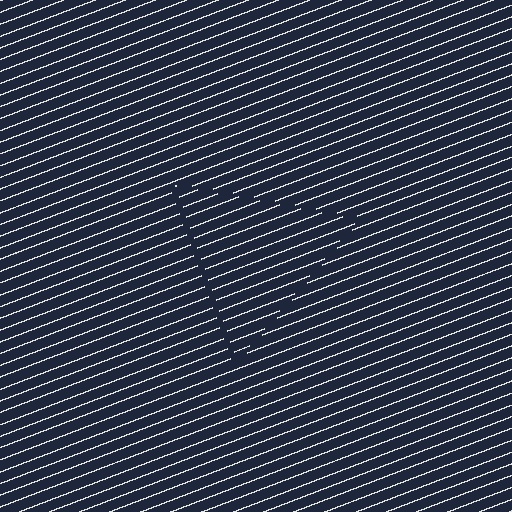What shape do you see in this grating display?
An illusory triangle. The interior of the shape contains the same grating, shifted by half a period — the contour is defined by the phase discontinuity where line-ends from the inner and outer gratings abut.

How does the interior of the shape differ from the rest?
The interior of the shape contains the same grating, shifted by half a period — the contour is defined by the phase discontinuity where line-ends from the inner and outer gratings abut.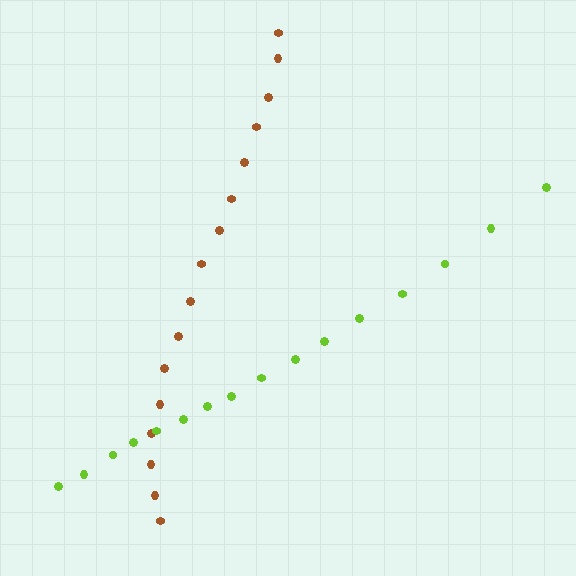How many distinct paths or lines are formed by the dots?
There are 2 distinct paths.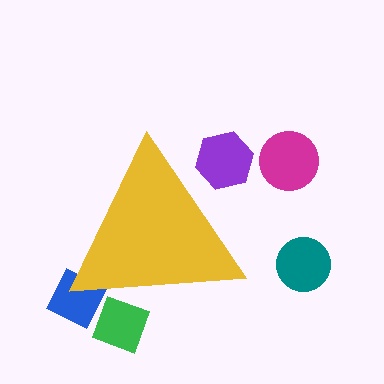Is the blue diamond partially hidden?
Yes, the blue diamond is partially hidden behind the yellow triangle.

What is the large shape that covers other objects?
A yellow triangle.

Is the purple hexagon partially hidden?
Yes, the purple hexagon is partially hidden behind the yellow triangle.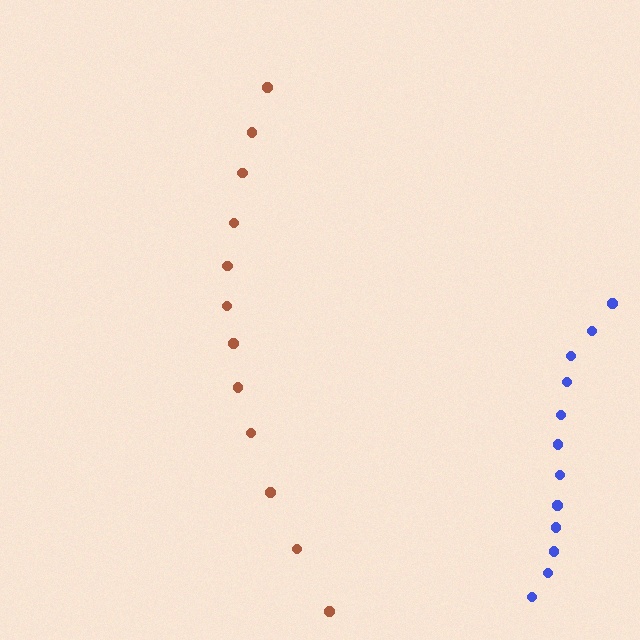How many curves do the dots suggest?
There are 2 distinct paths.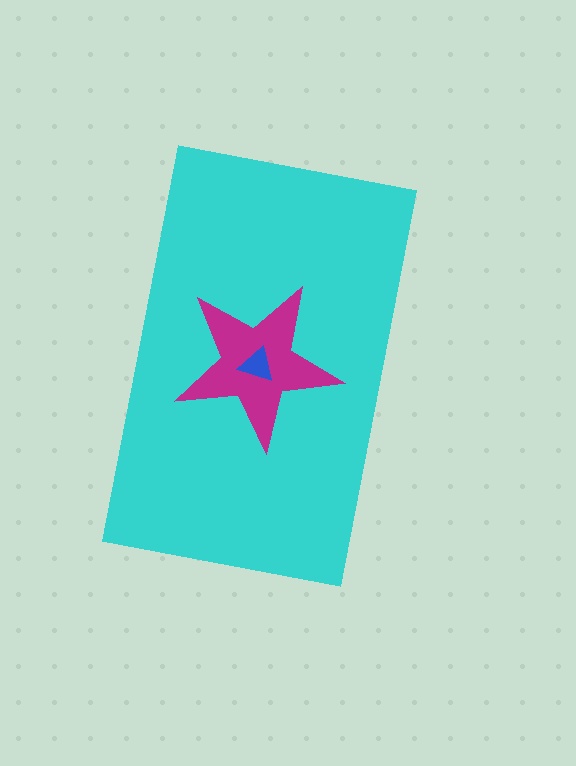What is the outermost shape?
The cyan rectangle.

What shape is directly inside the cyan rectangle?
The magenta star.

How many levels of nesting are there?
3.